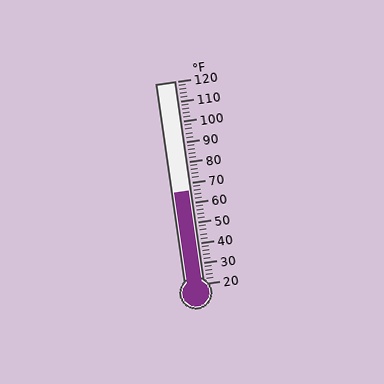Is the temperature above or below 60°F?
The temperature is above 60°F.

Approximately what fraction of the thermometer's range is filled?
The thermometer is filled to approximately 45% of its range.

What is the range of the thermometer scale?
The thermometer scale ranges from 20°F to 120°F.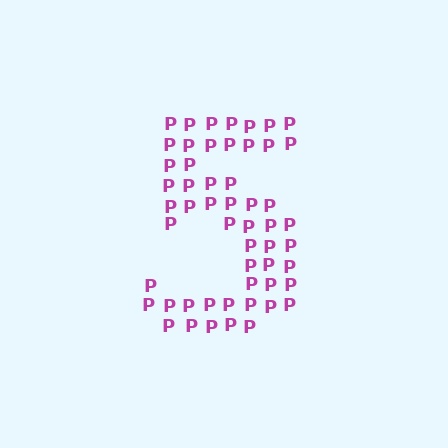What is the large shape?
The large shape is the digit 5.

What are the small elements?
The small elements are letter P's.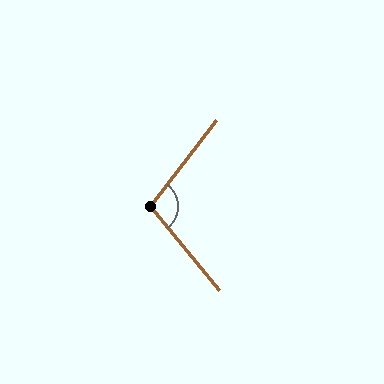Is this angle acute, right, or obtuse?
It is obtuse.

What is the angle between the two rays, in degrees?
Approximately 103 degrees.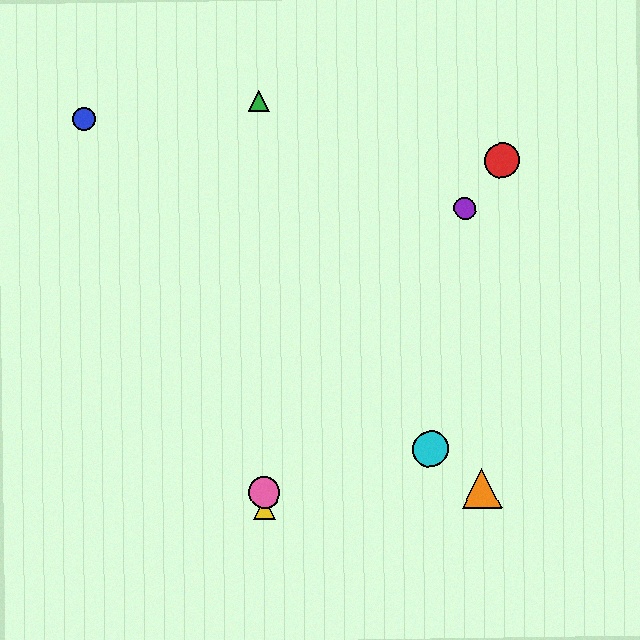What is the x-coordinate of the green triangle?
The green triangle is at x≈259.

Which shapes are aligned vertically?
The green triangle, the yellow triangle, the pink circle are aligned vertically.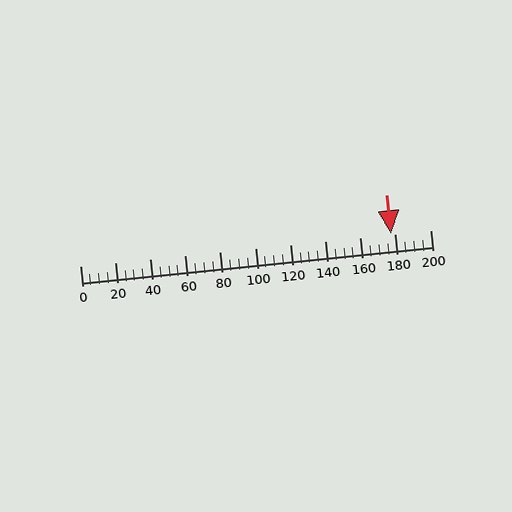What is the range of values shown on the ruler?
The ruler shows values from 0 to 200.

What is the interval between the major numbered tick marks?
The major tick marks are spaced 20 units apart.